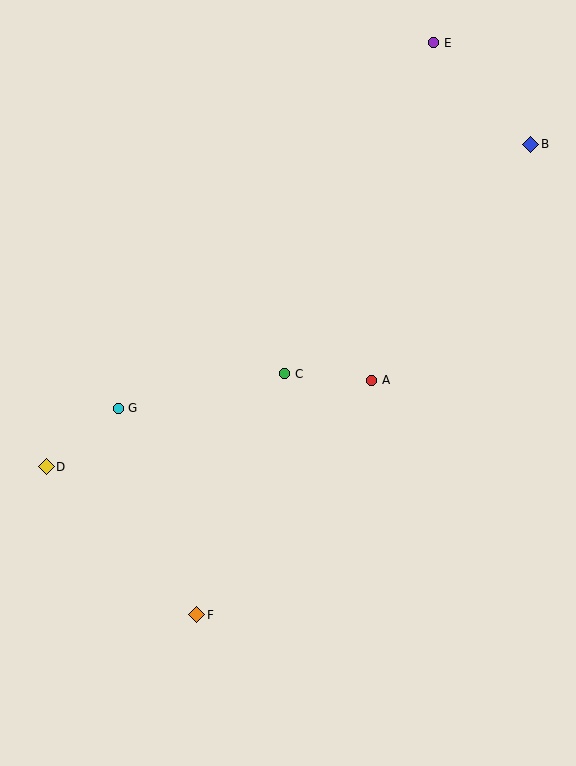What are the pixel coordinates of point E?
Point E is at (434, 43).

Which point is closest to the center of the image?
Point C at (285, 374) is closest to the center.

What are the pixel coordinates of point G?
Point G is at (118, 408).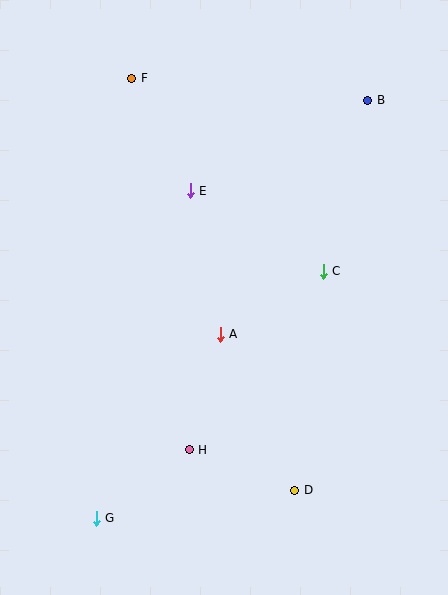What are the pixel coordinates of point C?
Point C is at (323, 271).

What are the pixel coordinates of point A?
Point A is at (220, 334).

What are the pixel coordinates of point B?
Point B is at (368, 100).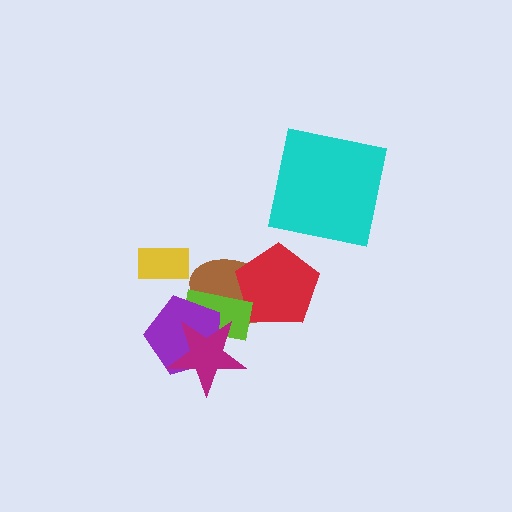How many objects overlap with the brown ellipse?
4 objects overlap with the brown ellipse.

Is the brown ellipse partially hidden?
Yes, it is partially covered by another shape.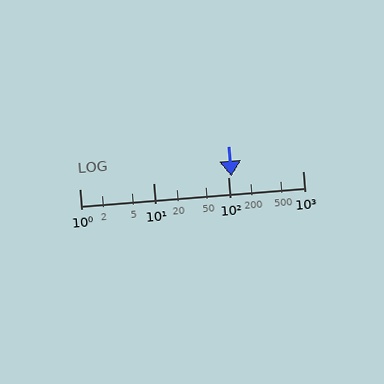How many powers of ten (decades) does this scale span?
The scale spans 3 decades, from 1 to 1000.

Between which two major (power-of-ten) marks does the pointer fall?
The pointer is between 100 and 1000.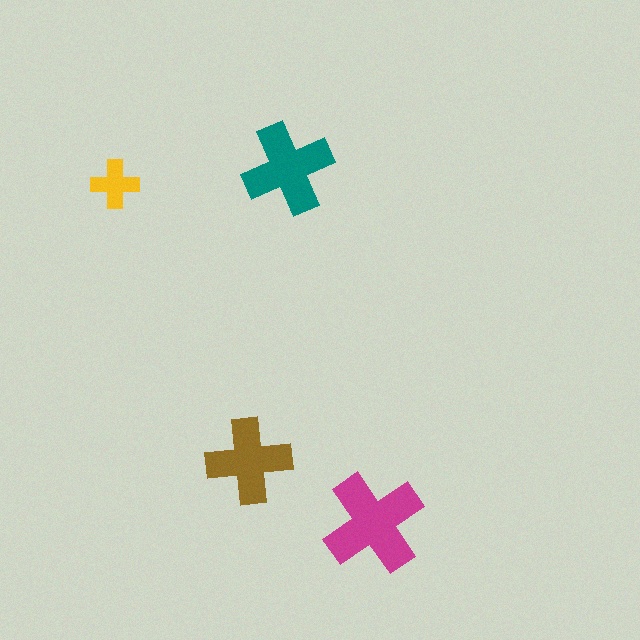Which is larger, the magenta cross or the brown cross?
The magenta one.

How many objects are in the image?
There are 4 objects in the image.